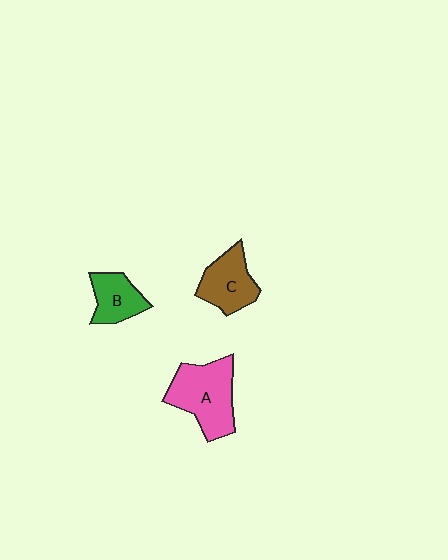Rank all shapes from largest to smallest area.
From largest to smallest: A (pink), C (brown), B (green).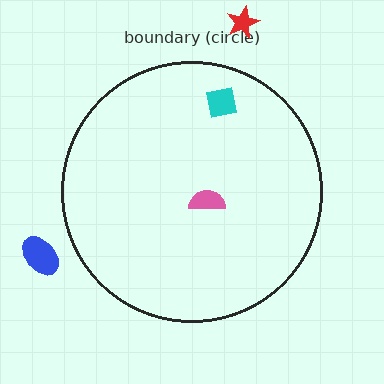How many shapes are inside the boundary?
2 inside, 2 outside.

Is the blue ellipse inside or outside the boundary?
Outside.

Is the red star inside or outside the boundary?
Outside.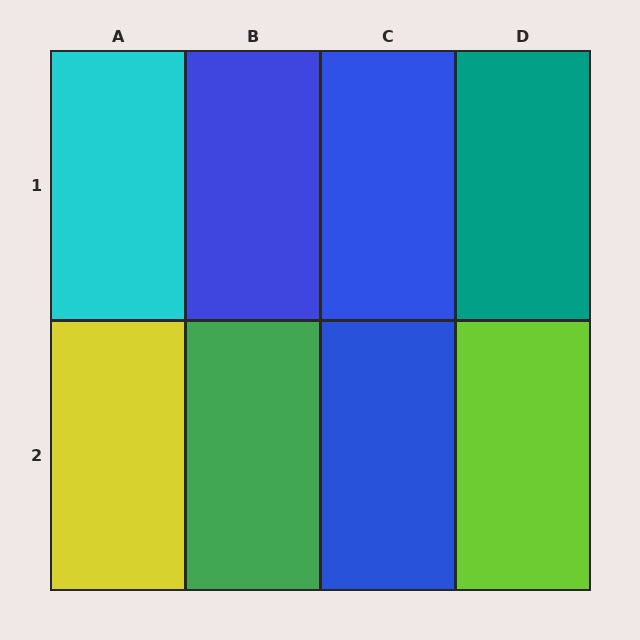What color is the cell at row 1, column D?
Teal.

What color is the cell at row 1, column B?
Blue.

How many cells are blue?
3 cells are blue.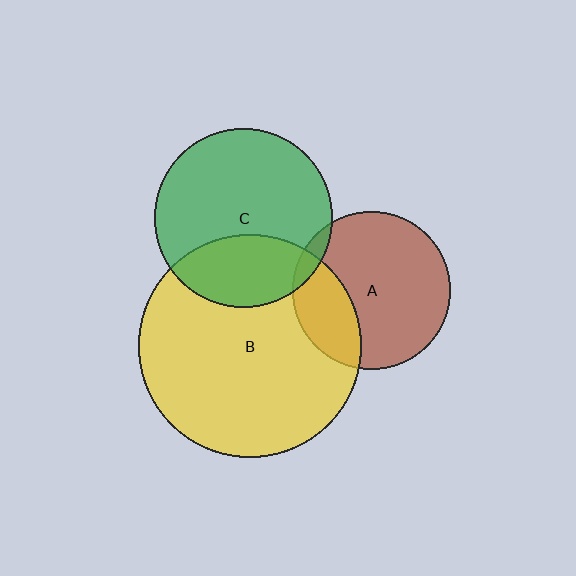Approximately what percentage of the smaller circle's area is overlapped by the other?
Approximately 25%.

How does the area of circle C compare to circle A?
Approximately 1.3 times.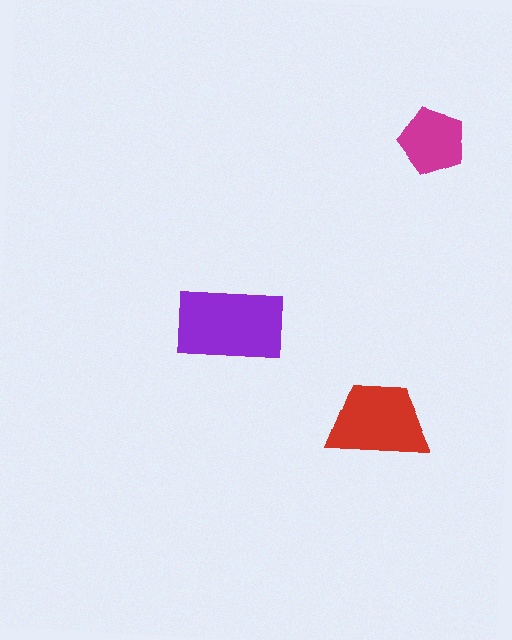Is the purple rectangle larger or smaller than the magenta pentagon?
Larger.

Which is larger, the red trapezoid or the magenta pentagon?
The red trapezoid.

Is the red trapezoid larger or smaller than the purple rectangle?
Smaller.